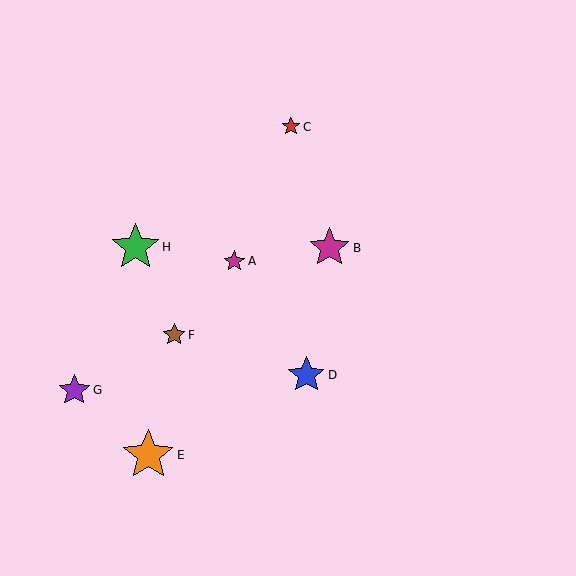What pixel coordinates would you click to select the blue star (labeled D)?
Click at (306, 375) to select the blue star D.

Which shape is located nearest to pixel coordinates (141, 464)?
The orange star (labeled E) at (148, 455) is nearest to that location.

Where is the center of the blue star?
The center of the blue star is at (306, 375).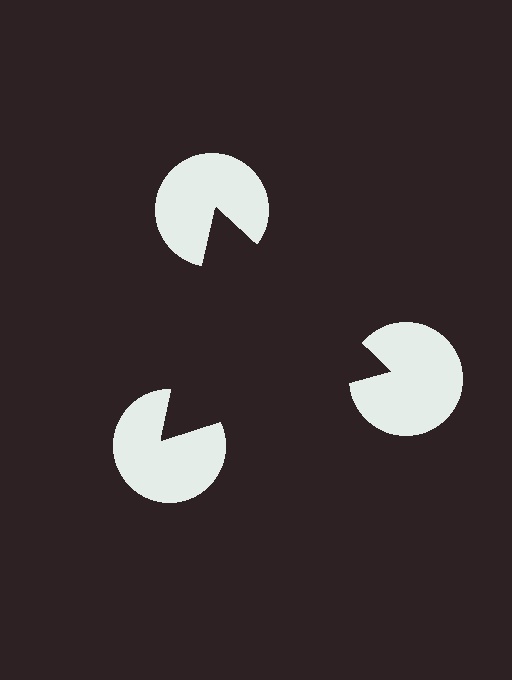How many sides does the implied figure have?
3 sides.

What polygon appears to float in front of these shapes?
An illusory triangle — its edges are inferred from the aligned wedge cuts in the pac-man discs, not physically drawn.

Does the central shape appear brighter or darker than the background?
It typically appears slightly darker than the background, even though no actual brightness change is drawn.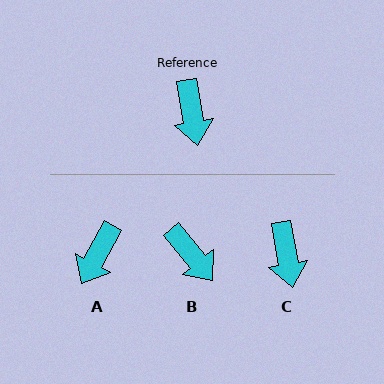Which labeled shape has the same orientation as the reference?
C.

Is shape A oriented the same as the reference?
No, it is off by about 38 degrees.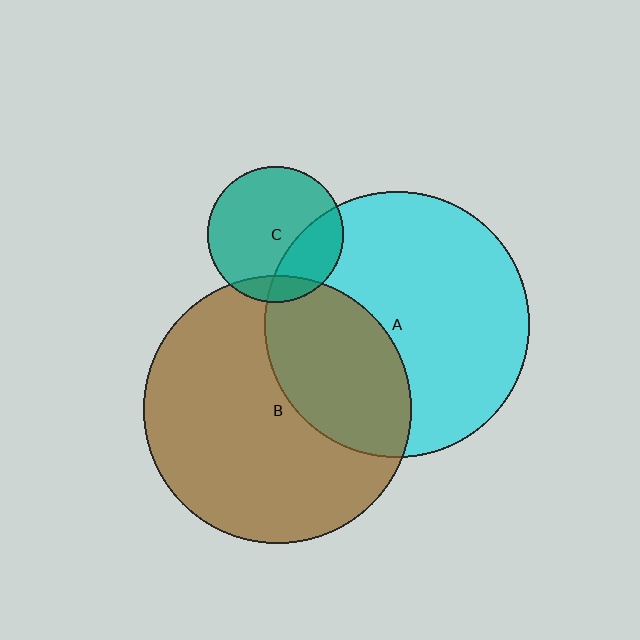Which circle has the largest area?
Circle B (brown).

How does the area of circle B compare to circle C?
Approximately 3.8 times.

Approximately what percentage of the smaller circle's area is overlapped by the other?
Approximately 30%.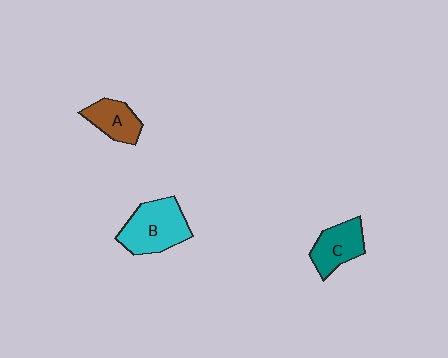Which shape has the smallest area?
Shape A (brown).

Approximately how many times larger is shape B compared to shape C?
Approximately 1.5 times.